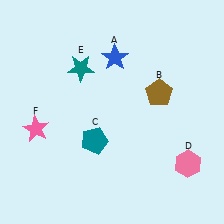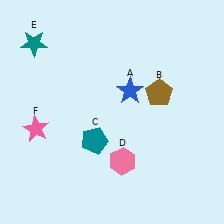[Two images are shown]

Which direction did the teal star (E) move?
The teal star (E) moved left.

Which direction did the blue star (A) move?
The blue star (A) moved down.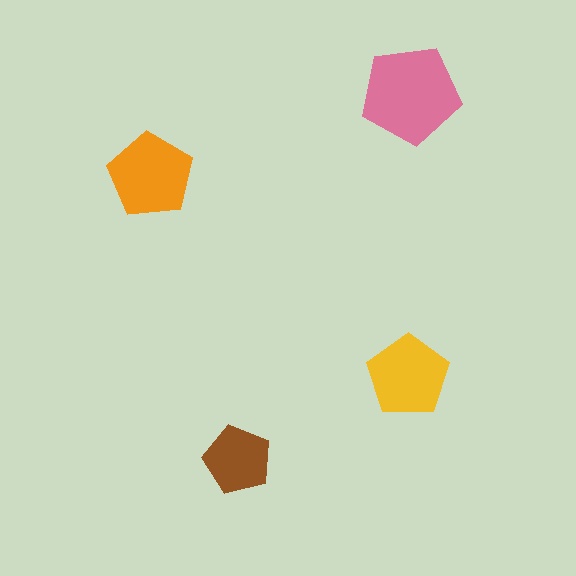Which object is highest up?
The pink pentagon is topmost.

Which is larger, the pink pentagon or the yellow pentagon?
The pink one.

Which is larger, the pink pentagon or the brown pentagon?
The pink one.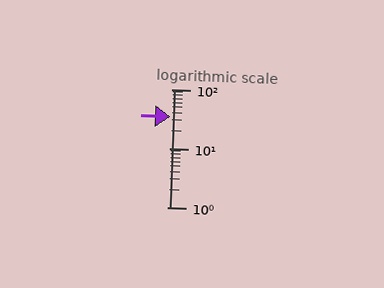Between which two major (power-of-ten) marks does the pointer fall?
The pointer is between 10 and 100.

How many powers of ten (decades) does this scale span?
The scale spans 2 decades, from 1 to 100.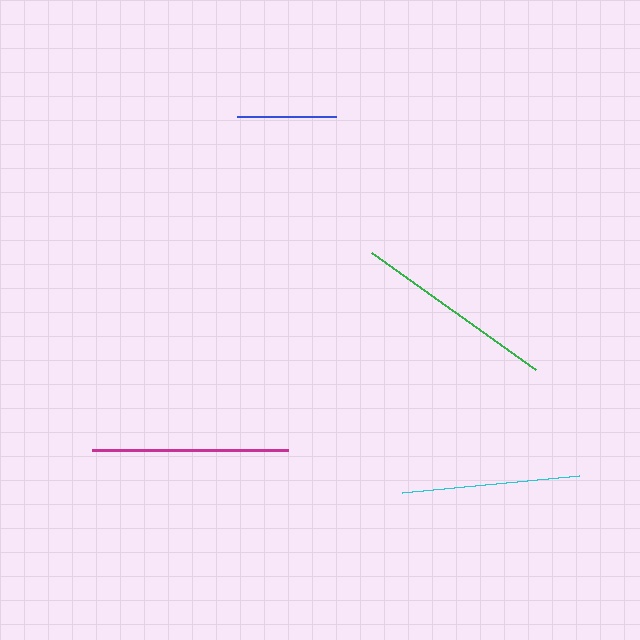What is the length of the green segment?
The green segment is approximately 202 pixels long.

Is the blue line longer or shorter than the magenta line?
The magenta line is longer than the blue line.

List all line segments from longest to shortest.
From longest to shortest: green, magenta, cyan, blue.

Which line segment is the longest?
The green line is the longest at approximately 202 pixels.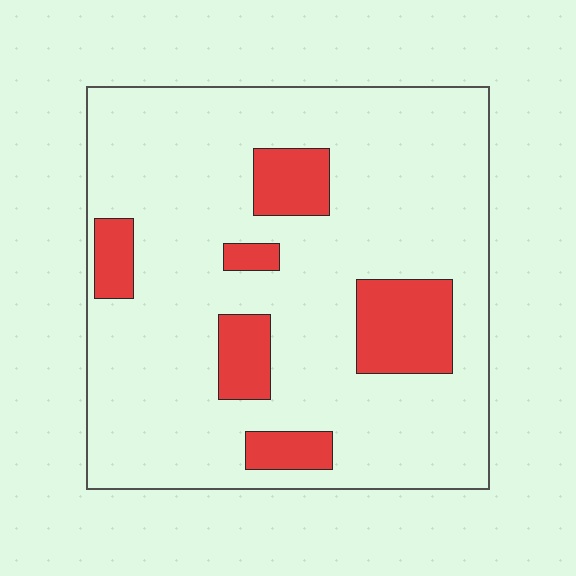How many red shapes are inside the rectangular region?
6.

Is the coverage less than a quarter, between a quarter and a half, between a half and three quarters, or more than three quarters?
Less than a quarter.